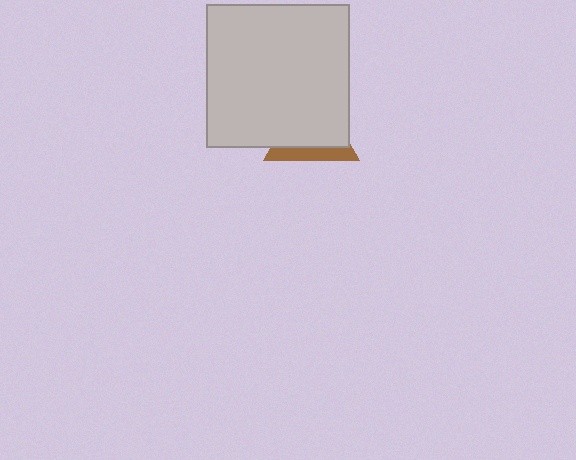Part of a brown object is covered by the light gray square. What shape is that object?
It is a triangle.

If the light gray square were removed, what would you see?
You would see the complete brown triangle.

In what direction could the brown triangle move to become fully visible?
The brown triangle could move down. That would shift it out from behind the light gray square entirely.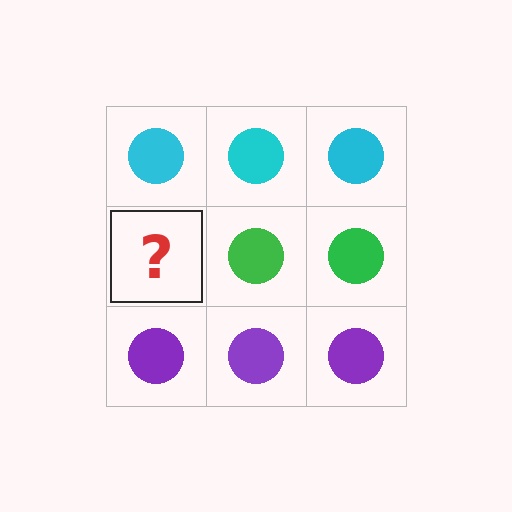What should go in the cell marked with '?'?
The missing cell should contain a green circle.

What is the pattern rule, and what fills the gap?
The rule is that each row has a consistent color. The gap should be filled with a green circle.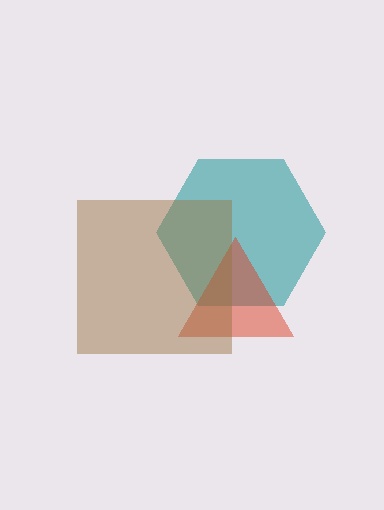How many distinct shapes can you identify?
There are 3 distinct shapes: a teal hexagon, a red triangle, a brown square.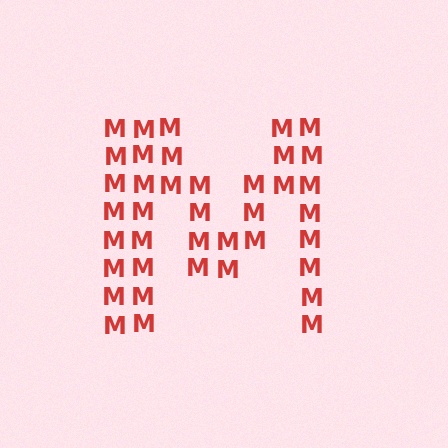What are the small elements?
The small elements are letter M's.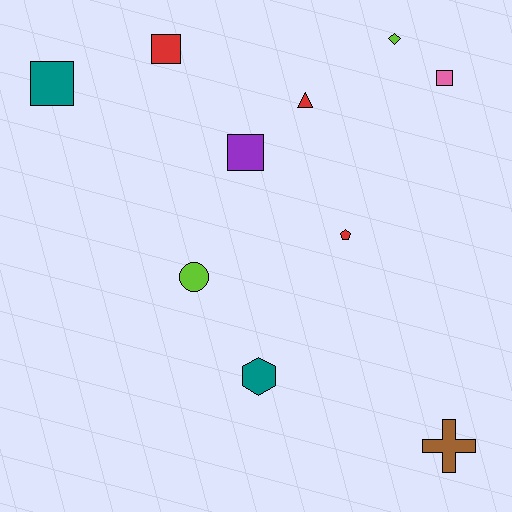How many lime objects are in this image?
There are 2 lime objects.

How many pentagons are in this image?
There is 1 pentagon.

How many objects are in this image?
There are 10 objects.